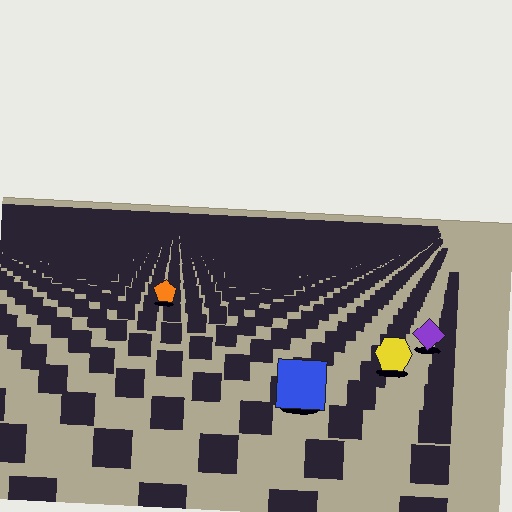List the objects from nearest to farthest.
From nearest to farthest: the blue square, the yellow hexagon, the purple diamond, the orange pentagon.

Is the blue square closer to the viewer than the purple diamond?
Yes. The blue square is closer — you can tell from the texture gradient: the ground texture is coarser near it.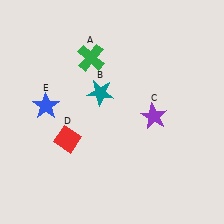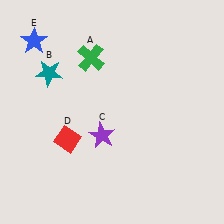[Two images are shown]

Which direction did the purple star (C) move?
The purple star (C) moved left.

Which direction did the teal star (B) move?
The teal star (B) moved left.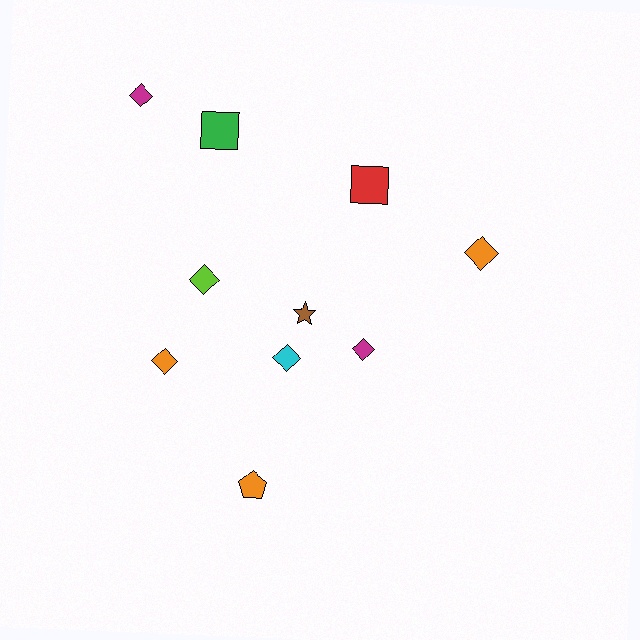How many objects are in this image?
There are 10 objects.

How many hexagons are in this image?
There are no hexagons.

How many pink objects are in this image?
There are no pink objects.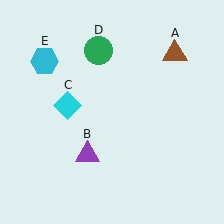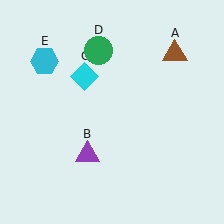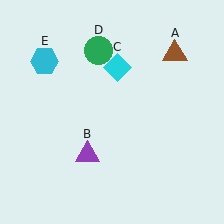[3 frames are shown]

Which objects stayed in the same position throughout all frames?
Brown triangle (object A) and purple triangle (object B) and green circle (object D) and cyan hexagon (object E) remained stationary.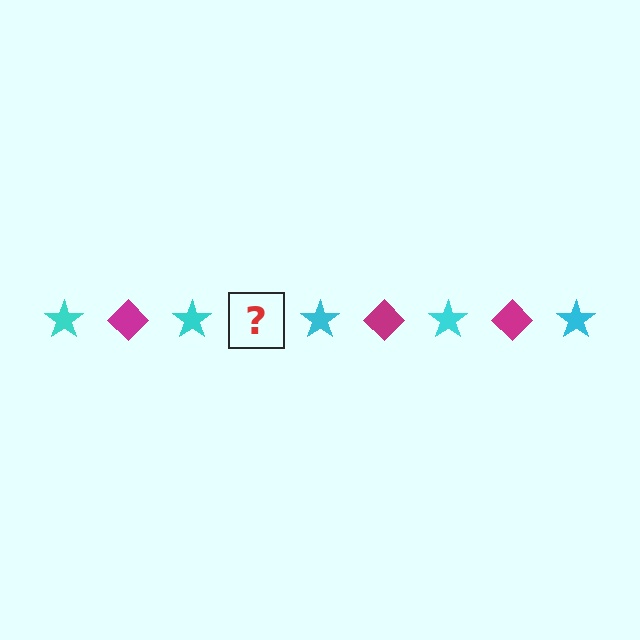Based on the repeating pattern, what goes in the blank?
The blank should be a magenta diamond.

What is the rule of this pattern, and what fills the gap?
The rule is that the pattern alternates between cyan star and magenta diamond. The gap should be filled with a magenta diamond.